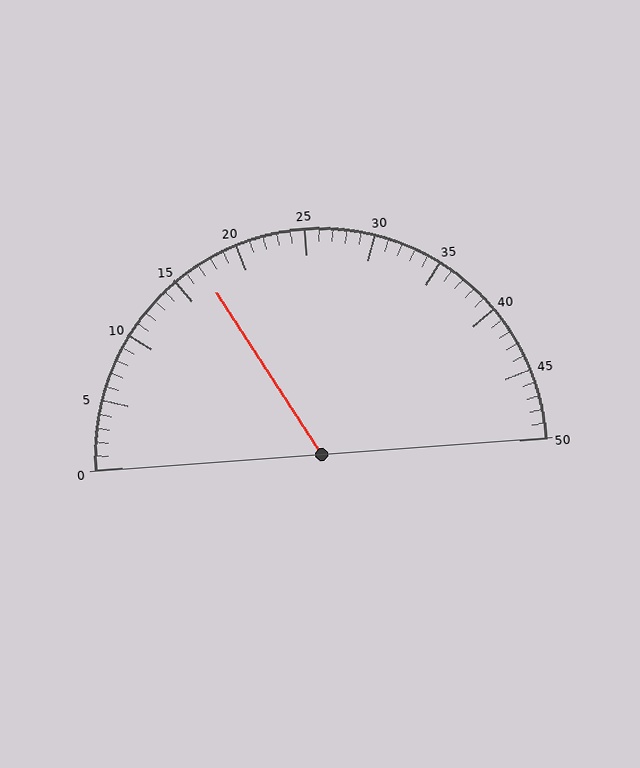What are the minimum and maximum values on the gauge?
The gauge ranges from 0 to 50.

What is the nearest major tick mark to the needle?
The nearest major tick mark is 15.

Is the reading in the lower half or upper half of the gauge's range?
The reading is in the lower half of the range (0 to 50).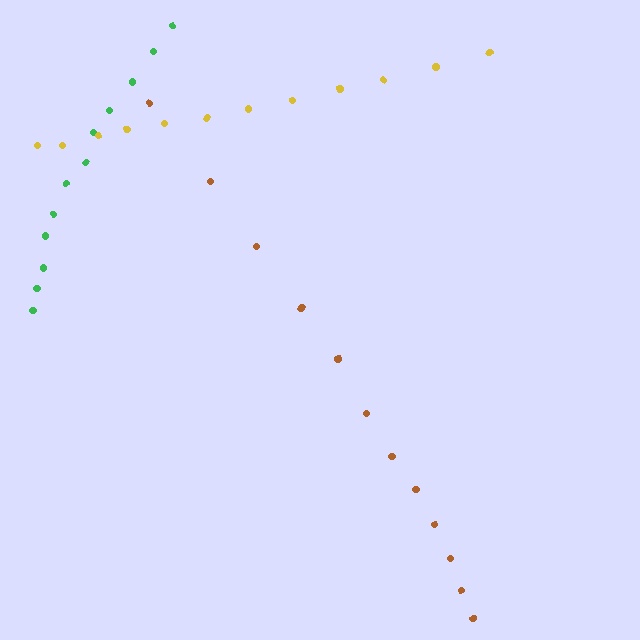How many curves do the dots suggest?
There are 3 distinct paths.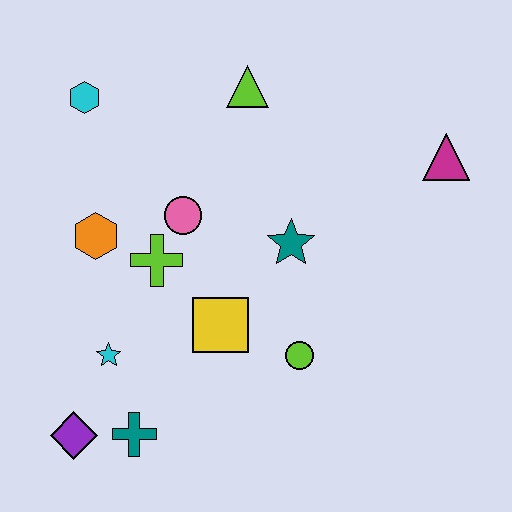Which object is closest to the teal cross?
The purple diamond is closest to the teal cross.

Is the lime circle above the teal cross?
Yes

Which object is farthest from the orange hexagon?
The magenta triangle is farthest from the orange hexagon.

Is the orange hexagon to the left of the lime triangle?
Yes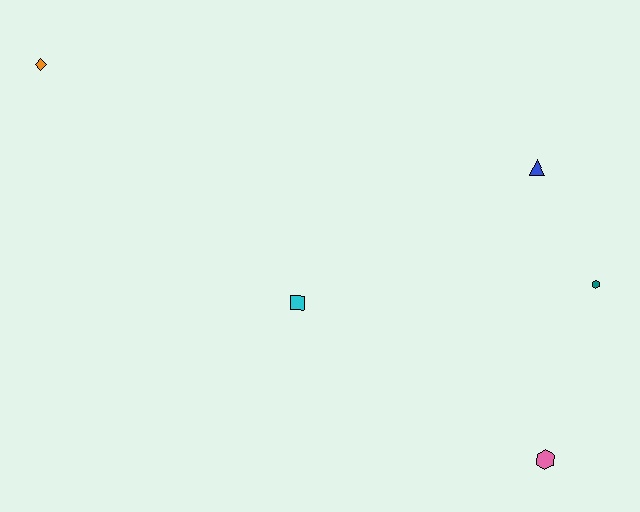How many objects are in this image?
There are 5 objects.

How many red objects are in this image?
There are no red objects.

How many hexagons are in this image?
There are 2 hexagons.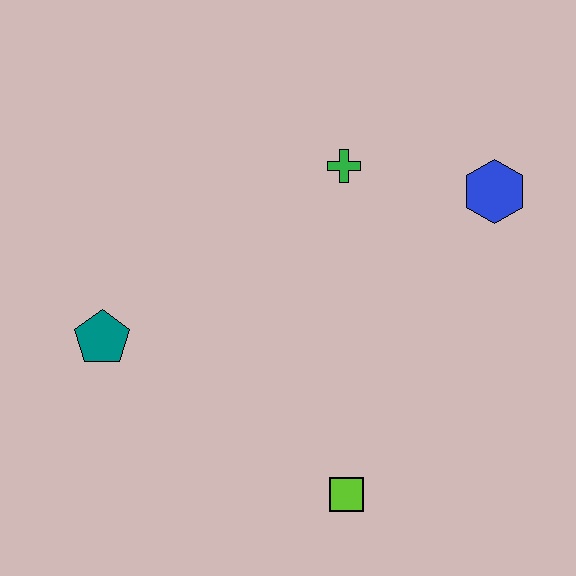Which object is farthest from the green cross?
The lime square is farthest from the green cross.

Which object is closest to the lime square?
The teal pentagon is closest to the lime square.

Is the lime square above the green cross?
No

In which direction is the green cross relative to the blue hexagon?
The green cross is to the left of the blue hexagon.